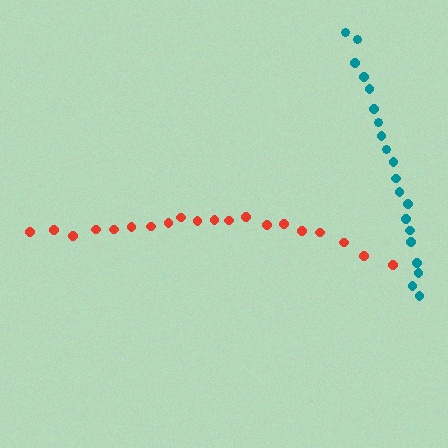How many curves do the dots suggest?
There are 2 distinct paths.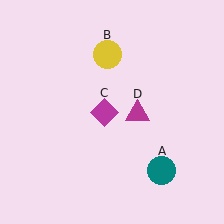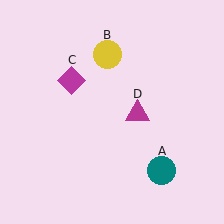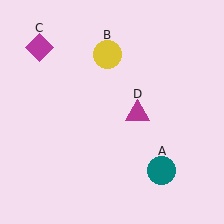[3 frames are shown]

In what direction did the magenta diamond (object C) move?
The magenta diamond (object C) moved up and to the left.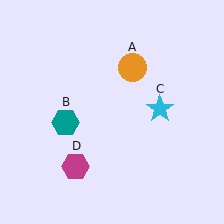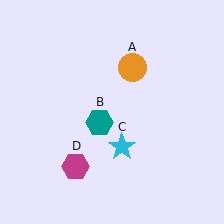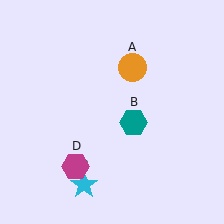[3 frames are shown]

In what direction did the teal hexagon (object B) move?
The teal hexagon (object B) moved right.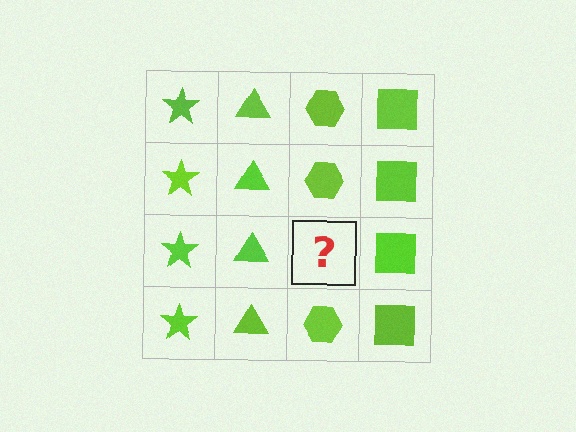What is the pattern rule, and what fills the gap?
The rule is that each column has a consistent shape. The gap should be filled with a lime hexagon.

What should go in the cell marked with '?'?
The missing cell should contain a lime hexagon.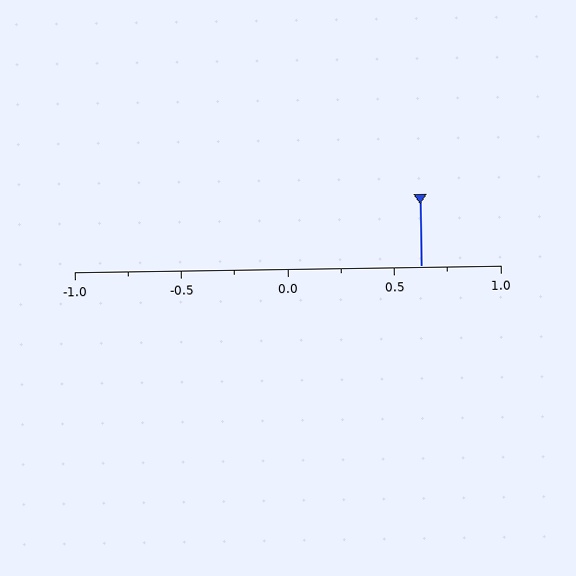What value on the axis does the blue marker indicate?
The marker indicates approximately 0.62.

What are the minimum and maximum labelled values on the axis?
The axis runs from -1.0 to 1.0.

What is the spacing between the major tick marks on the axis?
The major ticks are spaced 0.5 apart.